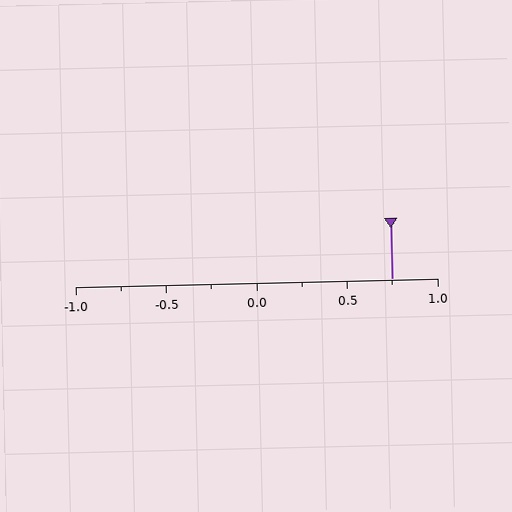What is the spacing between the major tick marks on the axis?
The major ticks are spaced 0.5 apart.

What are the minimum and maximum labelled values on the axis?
The axis runs from -1.0 to 1.0.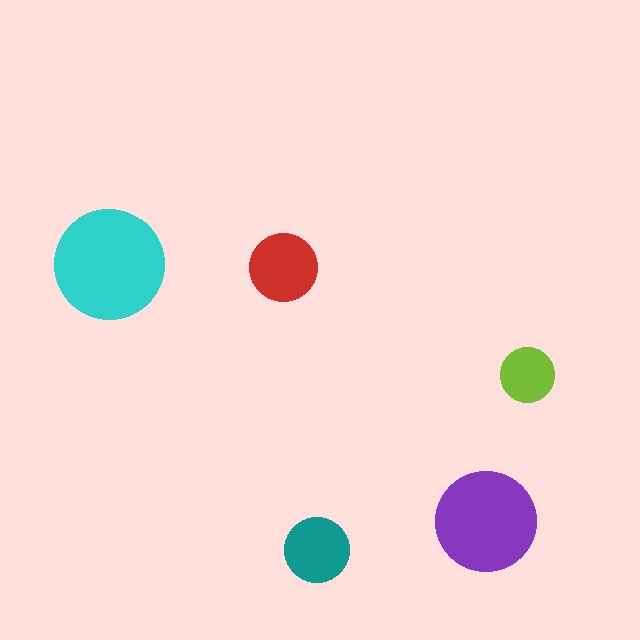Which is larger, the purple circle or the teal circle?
The purple one.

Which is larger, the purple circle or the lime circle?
The purple one.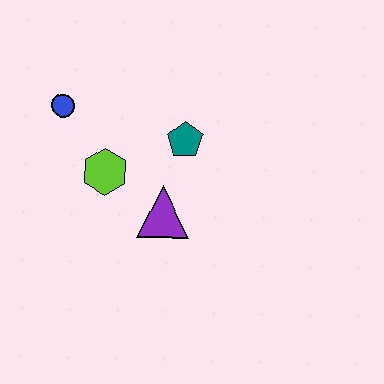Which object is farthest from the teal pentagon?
The blue circle is farthest from the teal pentagon.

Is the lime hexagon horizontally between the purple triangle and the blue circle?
Yes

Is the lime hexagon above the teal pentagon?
No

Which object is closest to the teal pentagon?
The purple triangle is closest to the teal pentagon.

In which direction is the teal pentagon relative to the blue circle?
The teal pentagon is to the right of the blue circle.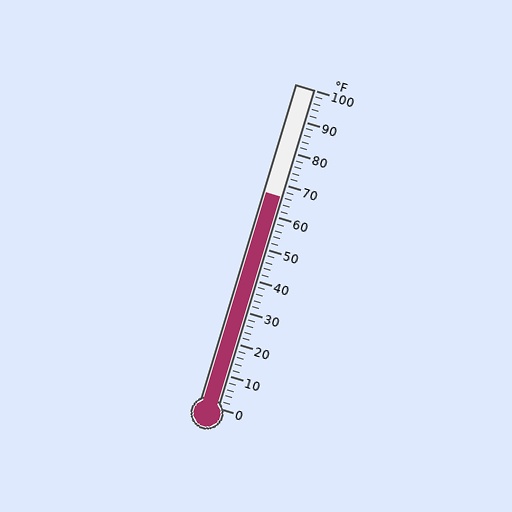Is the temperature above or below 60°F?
The temperature is above 60°F.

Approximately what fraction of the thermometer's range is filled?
The thermometer is filled to approximately 65% of its range.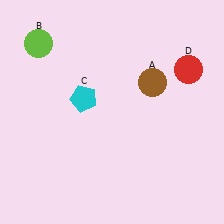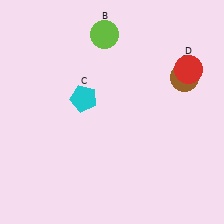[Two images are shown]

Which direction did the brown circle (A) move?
The brown circle (A) moved right.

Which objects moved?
The objects that moved are: the brown circle (A), the lime circle (B).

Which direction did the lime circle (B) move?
The lime circle (B) moved right.